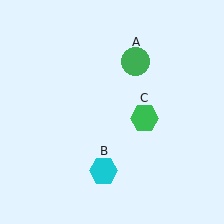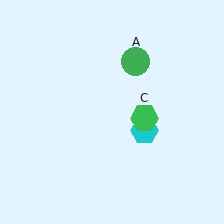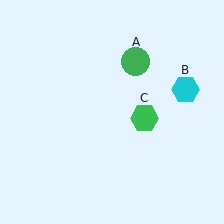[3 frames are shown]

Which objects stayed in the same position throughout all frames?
Green circle (object A) and green hexagon (object C) remained stationary.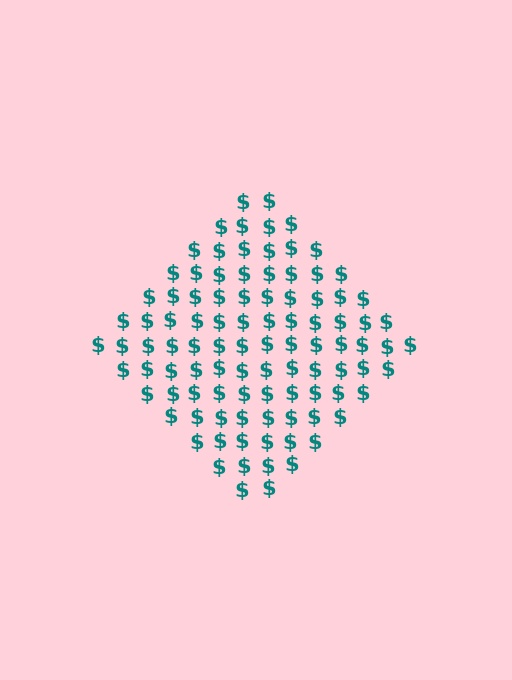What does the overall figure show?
The overall figure shows a diamond.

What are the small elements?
The small elements are dollar signs.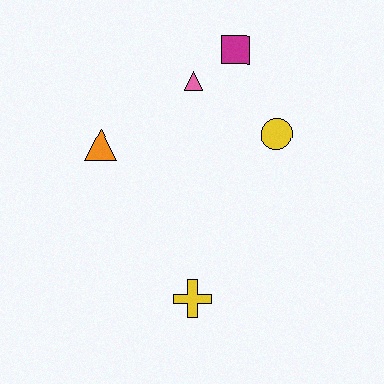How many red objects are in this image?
There are no red objects.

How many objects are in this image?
There are 5 objects.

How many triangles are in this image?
There are 2 triangles.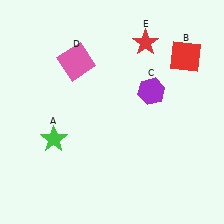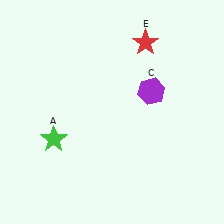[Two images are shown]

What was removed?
The pink square (D), the red square (B) were removed in Image 2.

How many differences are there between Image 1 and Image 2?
There are 2 differences between the two images.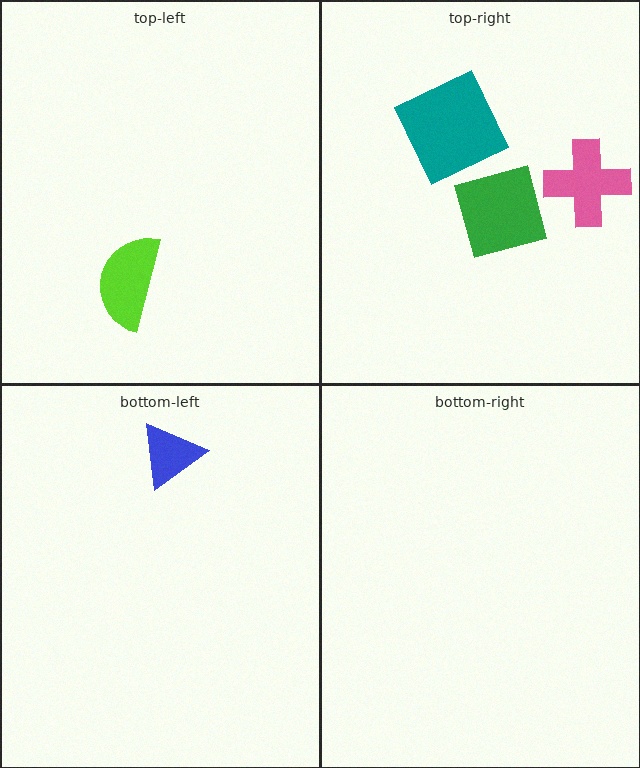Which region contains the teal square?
The top-right region.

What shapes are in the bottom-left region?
The blue triangle.